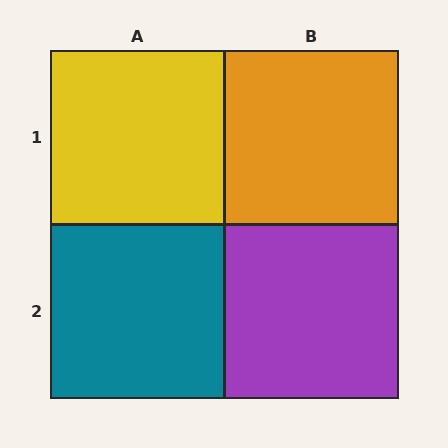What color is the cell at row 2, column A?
Teal.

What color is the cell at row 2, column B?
Purple.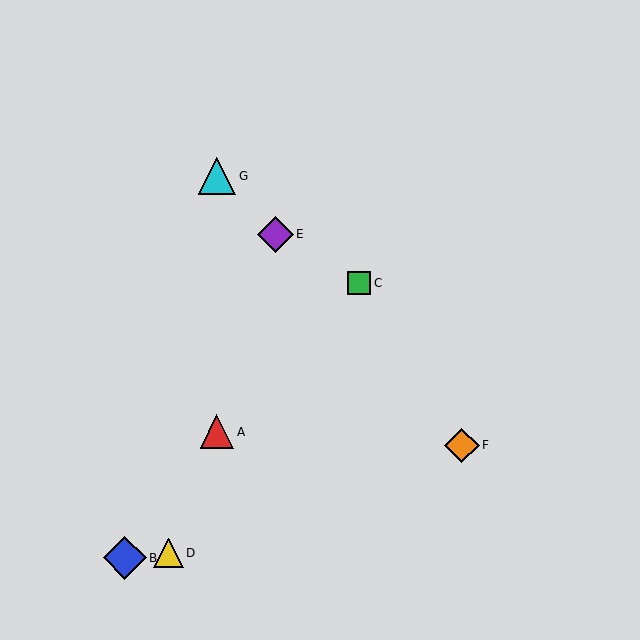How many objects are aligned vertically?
2 objects (A, G) are aligned vertically.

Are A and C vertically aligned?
No, A is at x≈217 and C is at x≈359.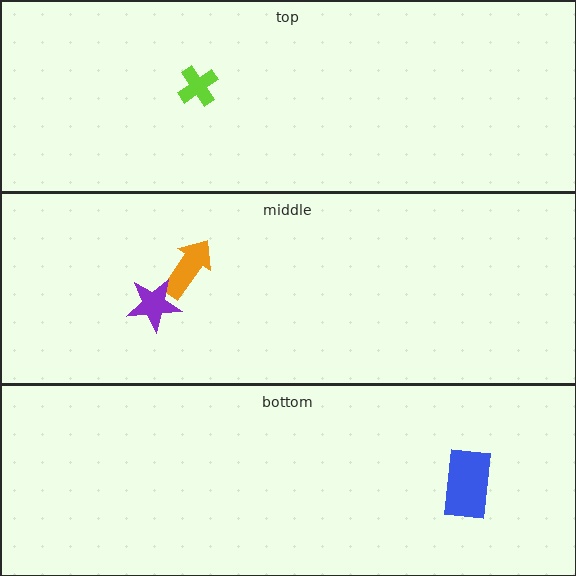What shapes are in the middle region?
The orange arrow, the purple star.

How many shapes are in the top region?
1.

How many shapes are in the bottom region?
1.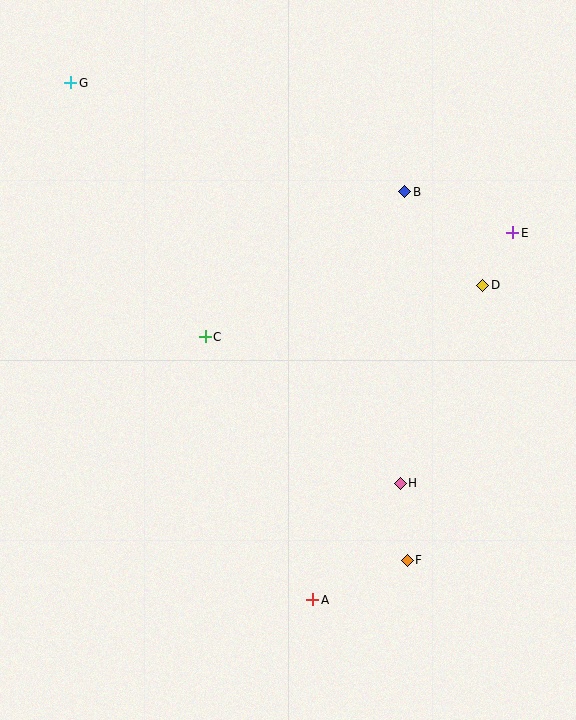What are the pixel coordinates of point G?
Point G is at (71, 83).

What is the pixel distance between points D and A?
The distance between D and A is 358 pixels.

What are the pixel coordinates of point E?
Point E is at (513, 233).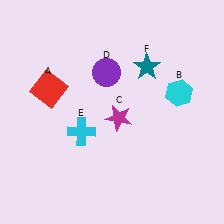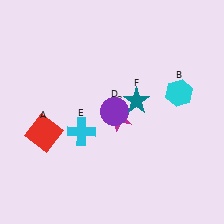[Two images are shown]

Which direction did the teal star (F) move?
The teal star (F) moved down.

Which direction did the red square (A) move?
The red square (A) moved down.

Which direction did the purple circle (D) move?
The purple circle (D) moved down.